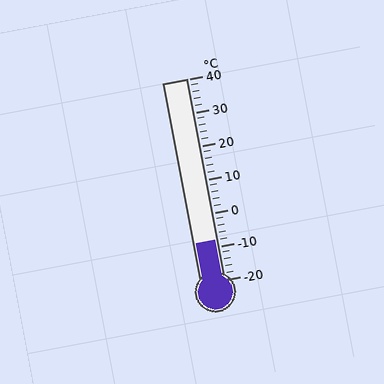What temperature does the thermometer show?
The thermometer shows approximately -8°C.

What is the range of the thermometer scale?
The thermometer scale ranges from -20°C to 40°C.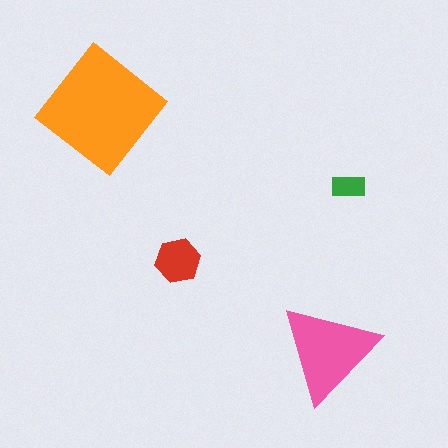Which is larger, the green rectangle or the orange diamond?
The orange diamond.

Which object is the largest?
The orange diamond.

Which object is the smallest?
The green rectangle.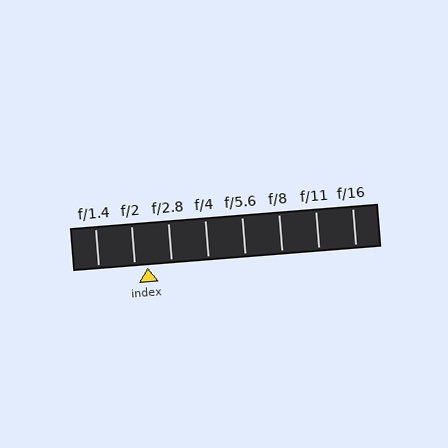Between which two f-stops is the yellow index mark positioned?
The index mark is between f/2 and f/2.8.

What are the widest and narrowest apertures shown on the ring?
The widest aperture shown is f/1.4 and the narrowest is f/16.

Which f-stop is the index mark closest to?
The index mark is closest to f/2.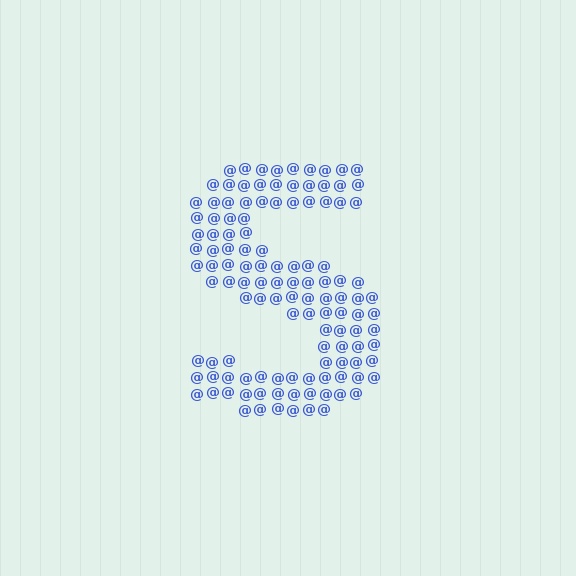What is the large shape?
The large shape is the letter S.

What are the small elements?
The small elements are at signs.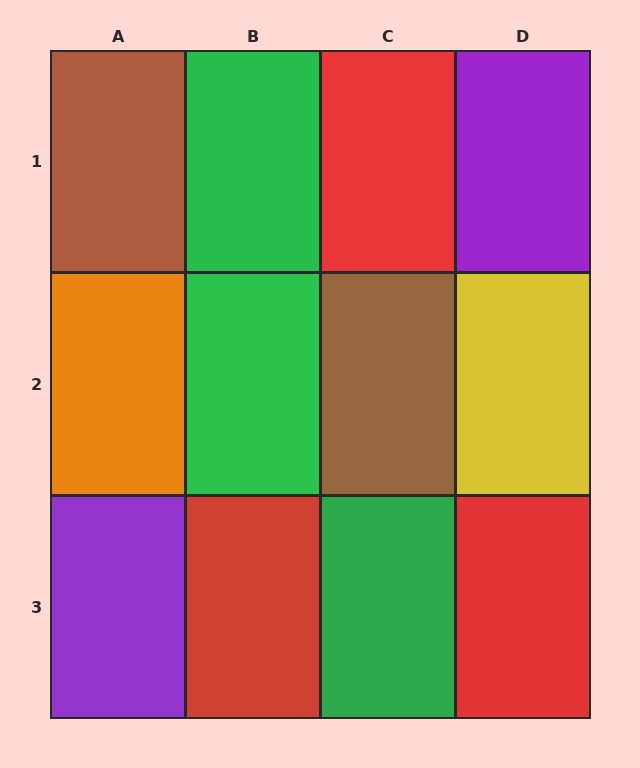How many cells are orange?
1 cell is orange.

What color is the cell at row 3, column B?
Red.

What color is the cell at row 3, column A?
Purple.